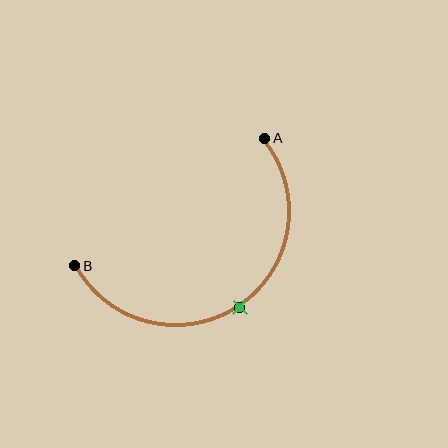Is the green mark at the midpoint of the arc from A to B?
Yes. The green mark lies on the arc at equal arc-length from both A and B — it is the arc midpoint.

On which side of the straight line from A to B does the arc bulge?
The arc bulges below and to the right of the straight line connecting A and B.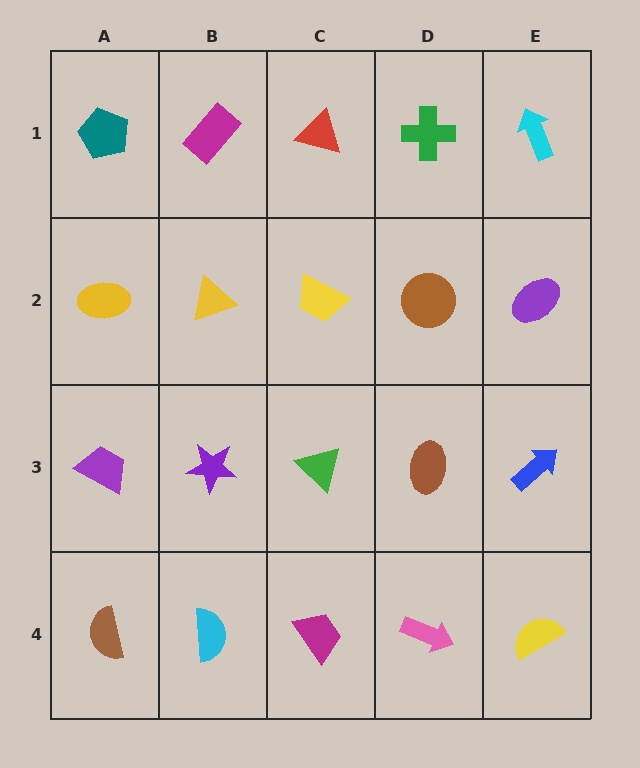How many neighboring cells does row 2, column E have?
3.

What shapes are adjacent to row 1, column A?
A yellow ellipse (row 2, column A), a magenta rectangle (row 1, column B).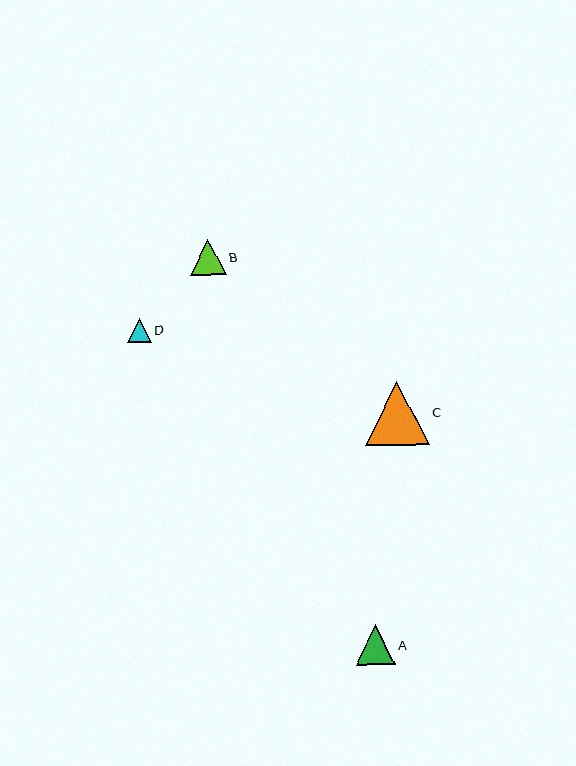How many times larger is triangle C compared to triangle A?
Triangle C is approximately 1.6 times the size of triangle A.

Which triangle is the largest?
Triangle C is the largest with a size of approximately 64 pixels.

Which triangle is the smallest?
Triangle D is the smallest with a size of approximately 24 pixels.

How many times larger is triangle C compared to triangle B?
Triangle C is approximately 1.8 times the size of triangle B.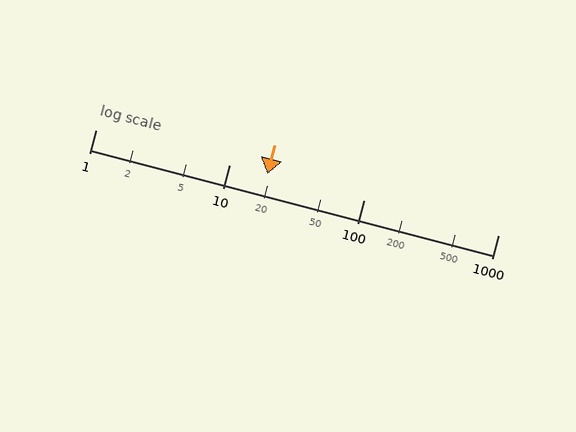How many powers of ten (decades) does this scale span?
The scale spans 3 decades, from 1 to 1000.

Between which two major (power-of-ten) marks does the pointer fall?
The pointer is between 10 and 100.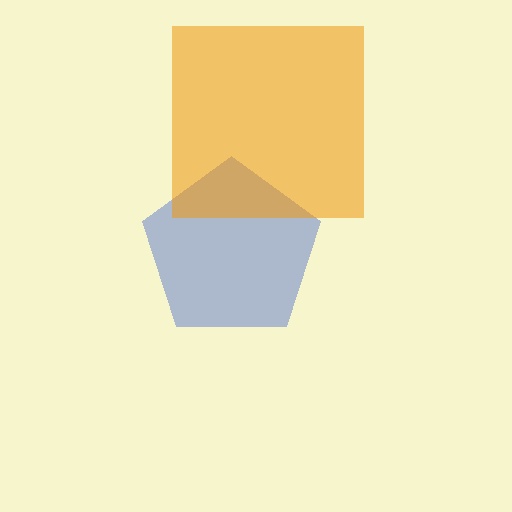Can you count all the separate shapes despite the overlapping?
Yes, there are 2 separate shapes.